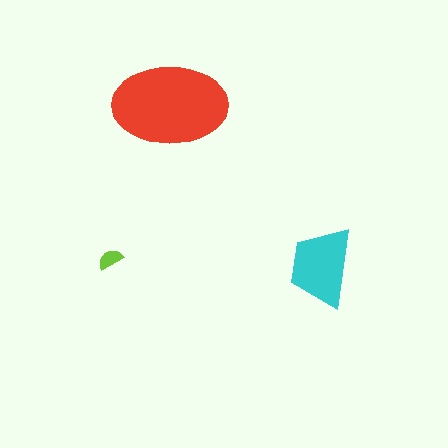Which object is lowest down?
The cyan trapezoid is bottommost.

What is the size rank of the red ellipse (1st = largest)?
1st.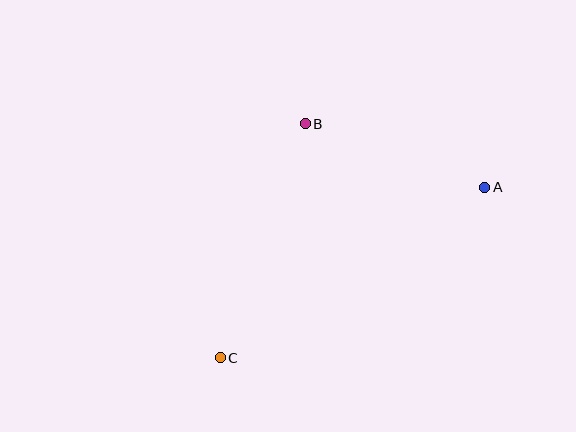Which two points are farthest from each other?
Points A and C are farthest from each other.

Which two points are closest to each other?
Points A and B are closest to each other.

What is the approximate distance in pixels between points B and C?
The distance between B and C is approximately 249 pixels.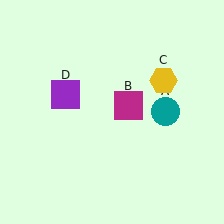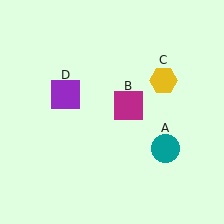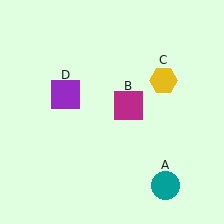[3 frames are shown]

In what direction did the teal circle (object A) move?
The teal circle (object A) moved down.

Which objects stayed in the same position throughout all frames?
Magenta square (object B) and yellow hexagon (object C) and purple square (object D) remained stationary.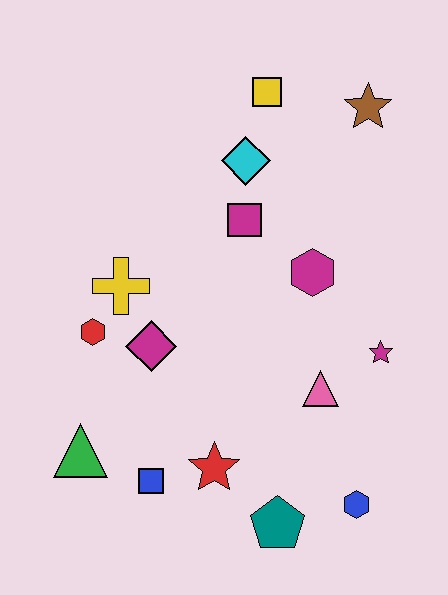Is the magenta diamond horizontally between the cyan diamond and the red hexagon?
Yes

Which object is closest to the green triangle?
The blue square is closest to the green triangle.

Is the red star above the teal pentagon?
Yes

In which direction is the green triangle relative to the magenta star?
The green triangle is to the left of the magenta star.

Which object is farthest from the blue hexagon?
The yellow square is farthest from the blue hexagon.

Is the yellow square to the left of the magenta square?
No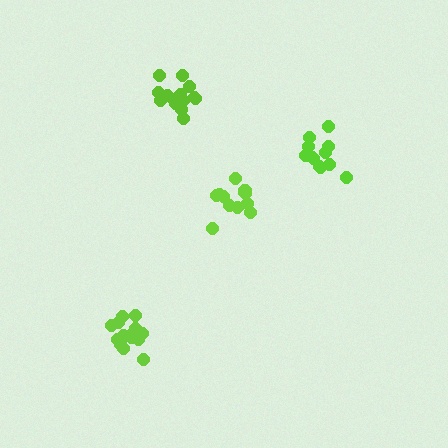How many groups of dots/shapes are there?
There are 4 groups.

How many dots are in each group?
Group 1: 12 dots, Group 2: 12 dots, Group 3: 15 dots, Group 4: 14 dots (53 total).